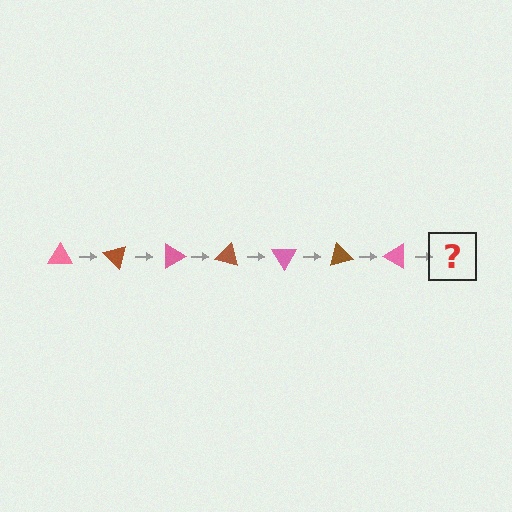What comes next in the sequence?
The next element should be a brown triangle, rotated 315 degrees from the start.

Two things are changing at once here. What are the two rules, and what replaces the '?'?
The two rules are that it rotates 45 degrees each step and the color cycles through pink and brown. The '?' should be a brown triangle, rotated 315 degrees from the start.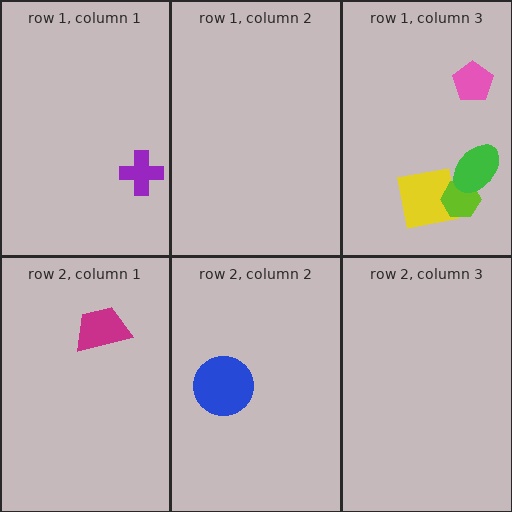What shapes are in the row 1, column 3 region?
The yellow square, the pink pentagon, the lime hexagon, the green ellipse.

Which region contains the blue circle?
The row 2, column 2 region.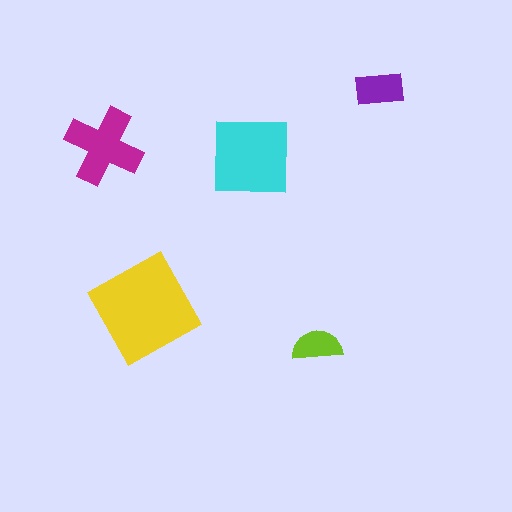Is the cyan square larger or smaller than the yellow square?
Smaller.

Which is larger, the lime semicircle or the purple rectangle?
The purple rectangle.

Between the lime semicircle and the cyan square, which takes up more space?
The cyan square.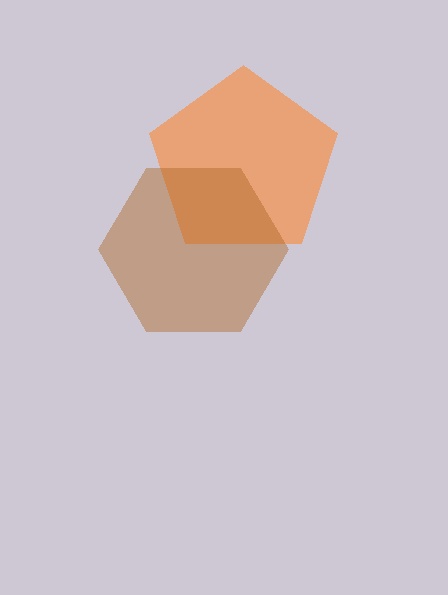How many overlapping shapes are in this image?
There are 2 overlapping shapes in the image.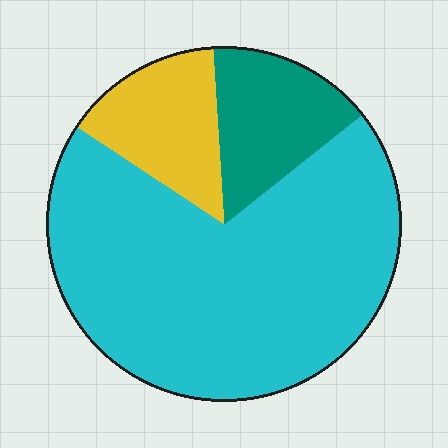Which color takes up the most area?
Cyan, at roughly 70%.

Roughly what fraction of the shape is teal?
Teal takes up about one sixth (1/6) of the shape.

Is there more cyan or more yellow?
Cyan.